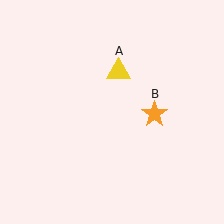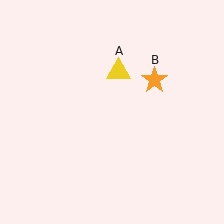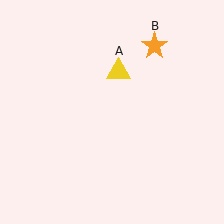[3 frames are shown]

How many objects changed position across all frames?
1 object changed position: orange star (object B).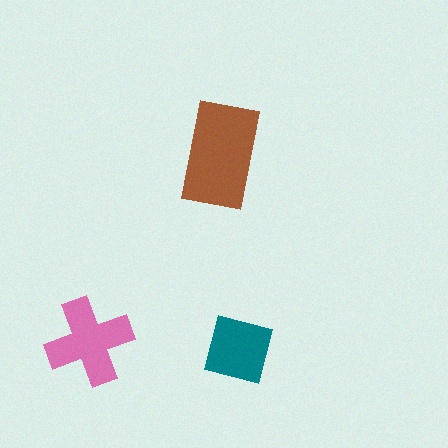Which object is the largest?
The brown rectangle.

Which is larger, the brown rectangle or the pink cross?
The brown rectangle.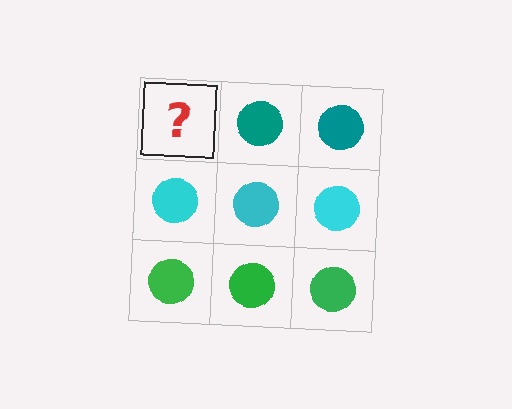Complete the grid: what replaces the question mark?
The question mark should be replaced with a teal circle.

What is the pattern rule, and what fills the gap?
The rule is that each row has a consistent color. The gap should be filled with a teal circle.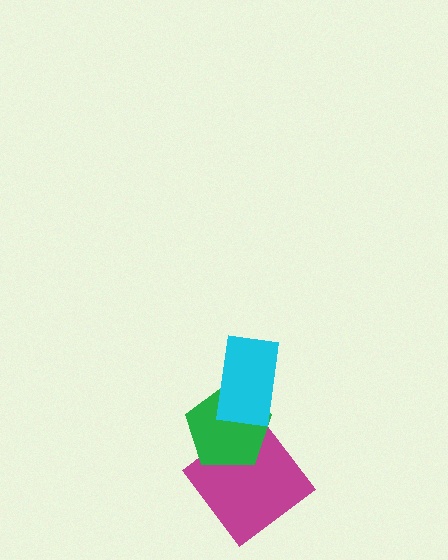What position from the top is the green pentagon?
The green pentagon is 2nd from the top.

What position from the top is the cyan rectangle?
The cyan rectangle is 1st from the top.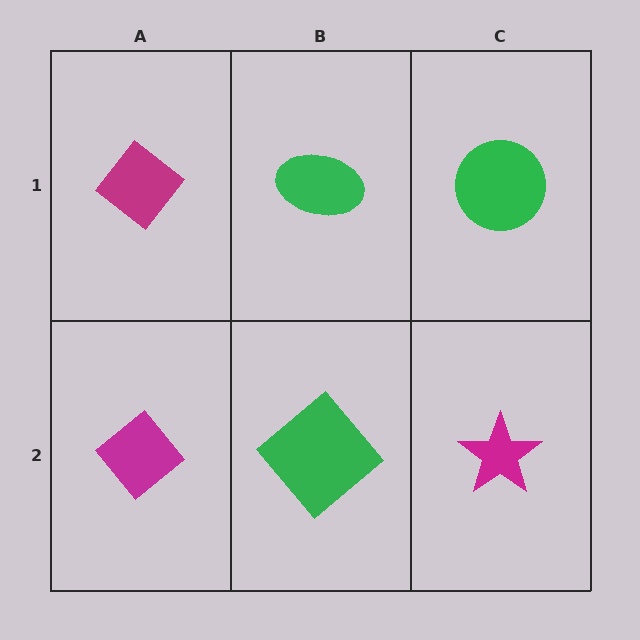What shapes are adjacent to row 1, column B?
A green diamond (row 2, column B), a magenta diamond (row 1, column A), a green circle (row 1, column C).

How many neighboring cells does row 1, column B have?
3.